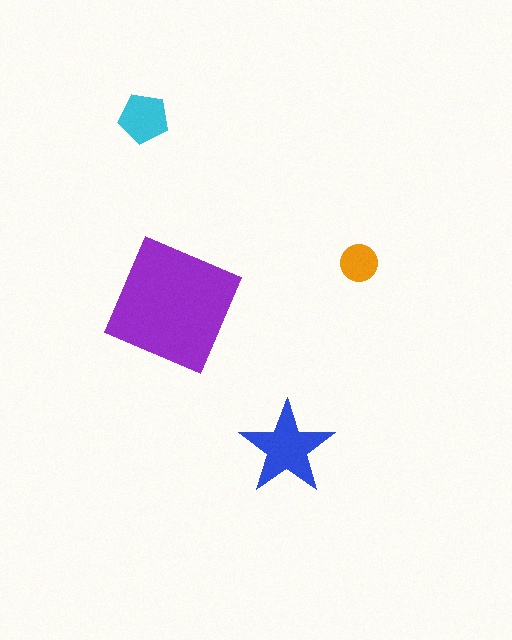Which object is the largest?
The purple square.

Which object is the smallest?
The orange circle.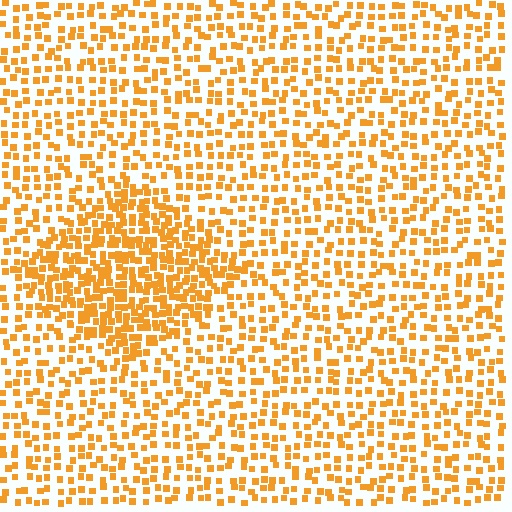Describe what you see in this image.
The image contains small orange elements arranged at two different densities. A diamond-shaped region is visible where the elements are more densely packed than the surrounding area.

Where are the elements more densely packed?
The elements are more densely packed inside the diamond boundary.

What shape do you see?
I see a diamond.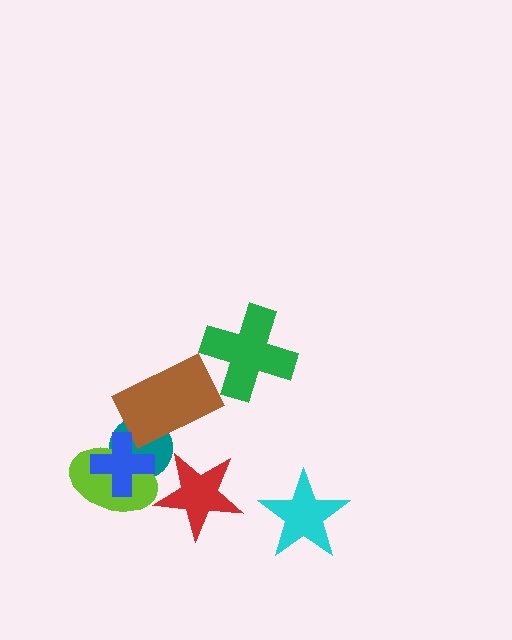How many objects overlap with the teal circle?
3 objects overlap with the teal circle.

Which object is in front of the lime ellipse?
The blue cross is in front of the lime ellipse.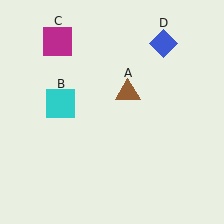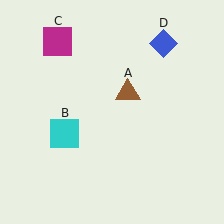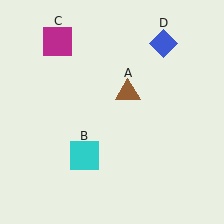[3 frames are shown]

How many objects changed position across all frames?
1 object changed position: cyan square (object B).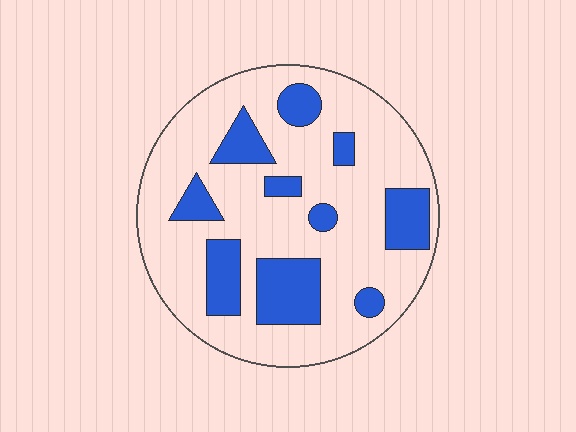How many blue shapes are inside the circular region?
10.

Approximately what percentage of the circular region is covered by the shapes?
Approximately 25%.